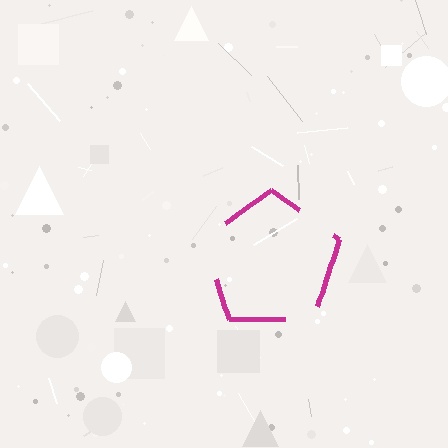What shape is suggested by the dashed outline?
The dashed outline suggests a pentagon.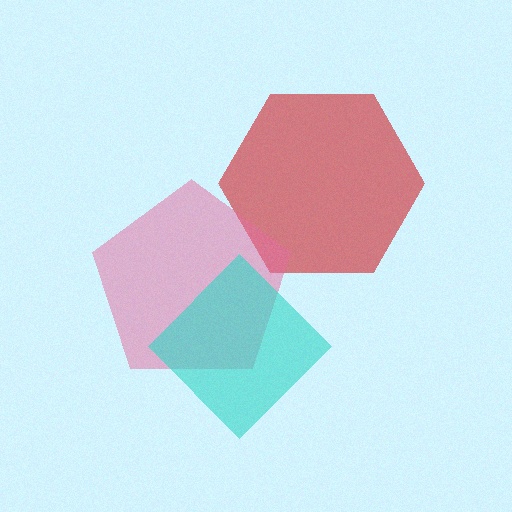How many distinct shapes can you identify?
There are 3 distinct shapes: a red hexagon, a pink pentagon, a cyan diamond.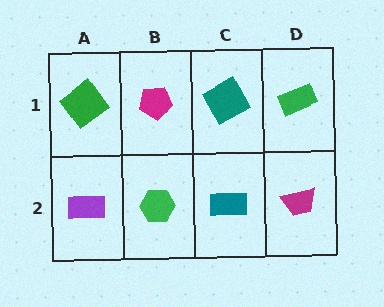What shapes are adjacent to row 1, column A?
A purple rectangle (row 2, column A), a magenta pentagon (row 1, column B).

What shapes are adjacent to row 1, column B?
A green hexagon (row 2, column B), a green diamond (row 1, column A), a teal square (row 1, column C).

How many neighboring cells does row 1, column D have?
2.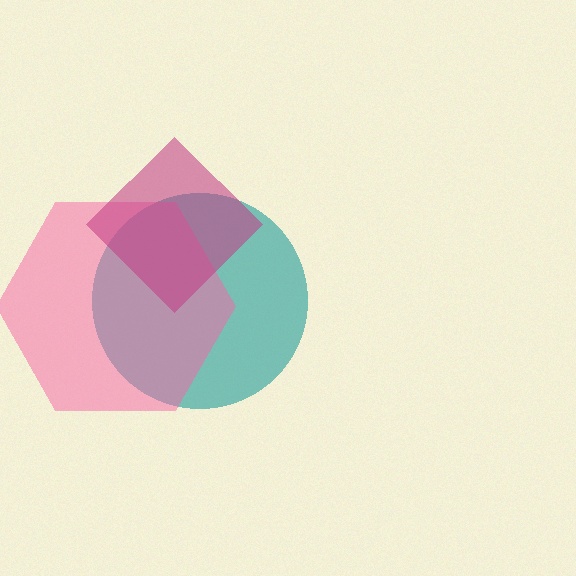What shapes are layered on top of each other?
The layered shapes are: a teal circle, a pink hexagon, a magenta diamond.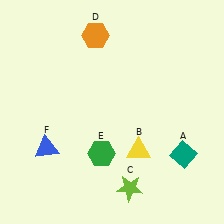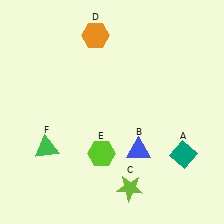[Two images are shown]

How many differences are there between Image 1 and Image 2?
There are 3 differences between the two images.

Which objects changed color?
B changed from yellow to blue. E changed from green to lime. F changed from blue to green.